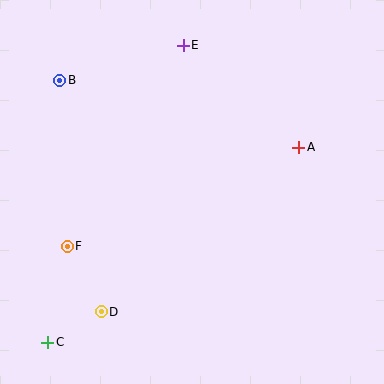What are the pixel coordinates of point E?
Point E is at (183, 45).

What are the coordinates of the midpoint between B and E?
The midpoint between B and E is at (121, 63).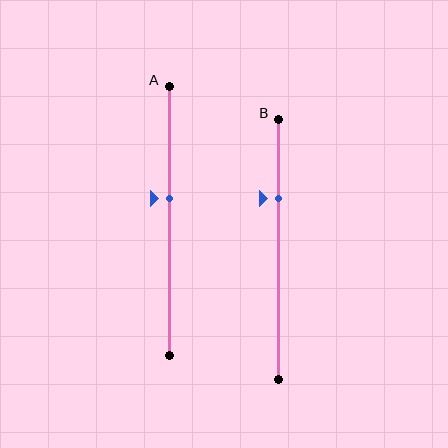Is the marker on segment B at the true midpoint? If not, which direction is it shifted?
No, the marker on segment B is shifted upward by about 20% of the segment length.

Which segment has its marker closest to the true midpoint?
Segment A has its marker closest to the true midpoint.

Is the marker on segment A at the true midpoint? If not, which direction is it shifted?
No, the marker on segment A is shifted upward by about 8% of the segment length.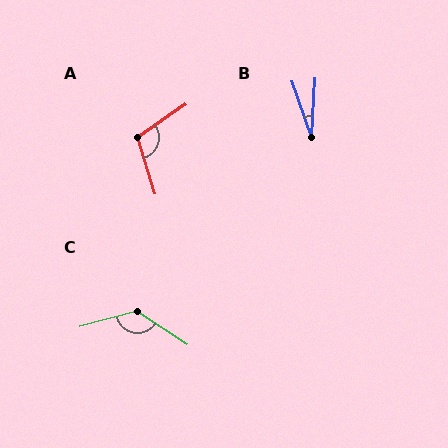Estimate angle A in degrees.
Approximately 108 degrees.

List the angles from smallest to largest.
B (23°), A (108°), C (132°).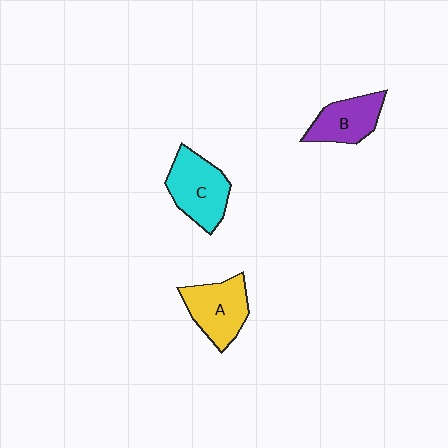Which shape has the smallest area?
Shape B (purple).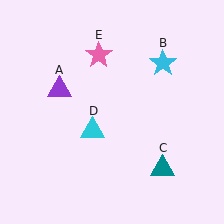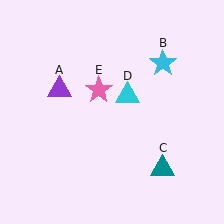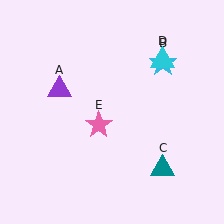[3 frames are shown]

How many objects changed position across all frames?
2 objects changed position: cyan triangle (object D), pink star (object E).